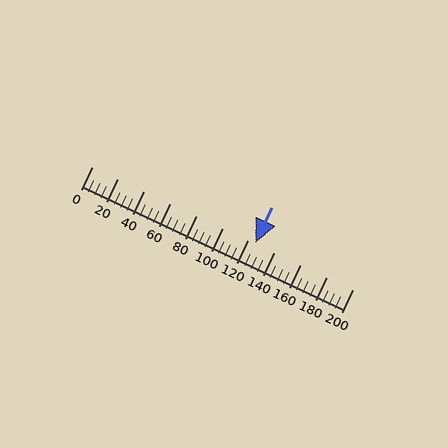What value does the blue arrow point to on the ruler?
The blue arrow points to approximately 125.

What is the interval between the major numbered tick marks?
The major tick marks are spaced 20 units apart.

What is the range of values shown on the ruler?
The ruler shows values from 0 to 200.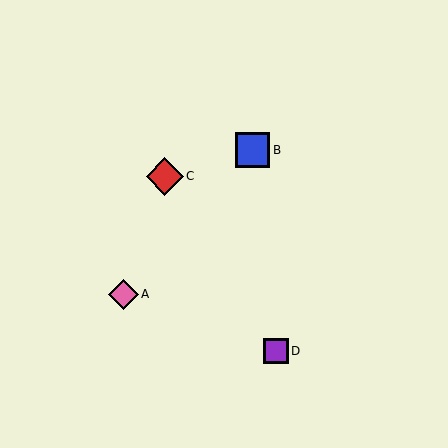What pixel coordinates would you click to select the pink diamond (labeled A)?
Click at (123, 294) to select the pink diamond A.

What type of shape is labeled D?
Shape D is a purple square.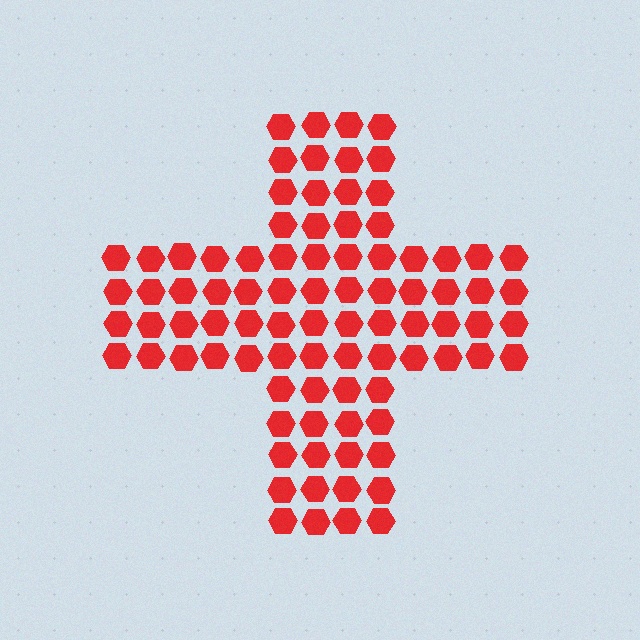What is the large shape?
The large shape is a cross.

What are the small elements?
The small elements are hexagons.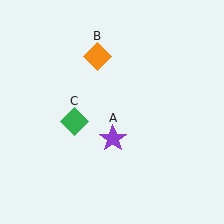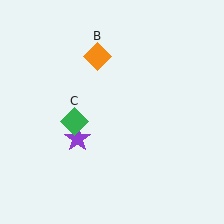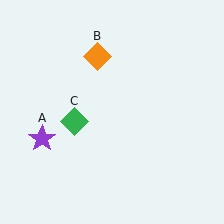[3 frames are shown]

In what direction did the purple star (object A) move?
The purple star (object A) moved left.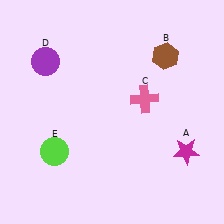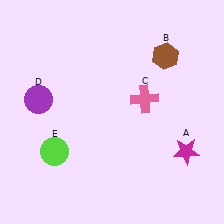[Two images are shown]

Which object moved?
The purple circle (D) moved down.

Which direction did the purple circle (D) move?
The purple circle (D) moved down.